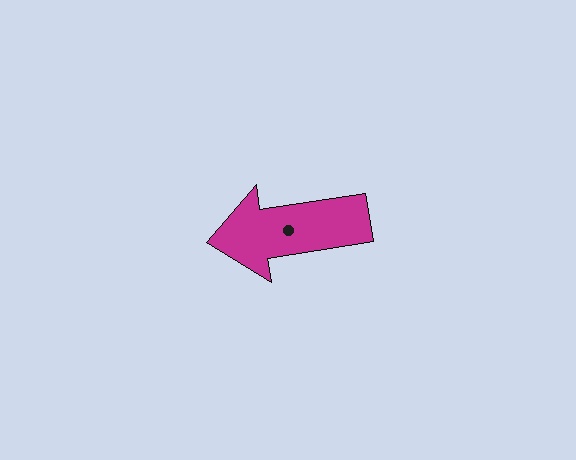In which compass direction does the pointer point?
West.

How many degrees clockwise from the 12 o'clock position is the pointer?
Approximately 261 degrees.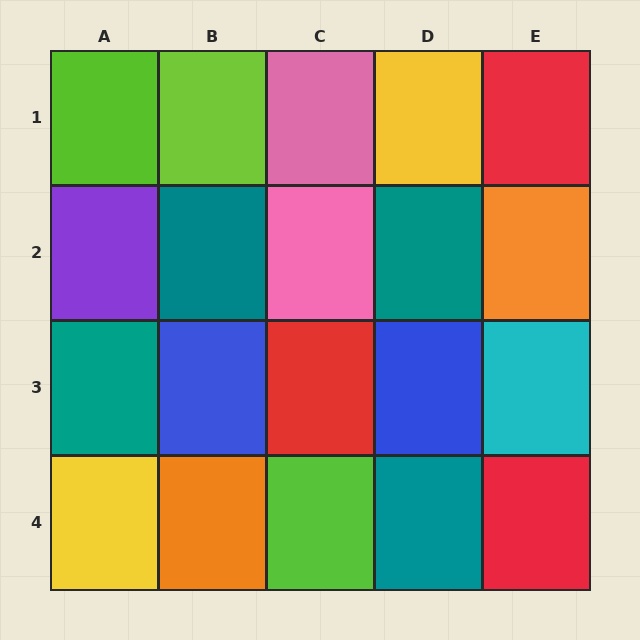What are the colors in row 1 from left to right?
Lime, lime, pink, yellow, red.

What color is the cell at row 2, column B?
Teal.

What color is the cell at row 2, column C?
Pink.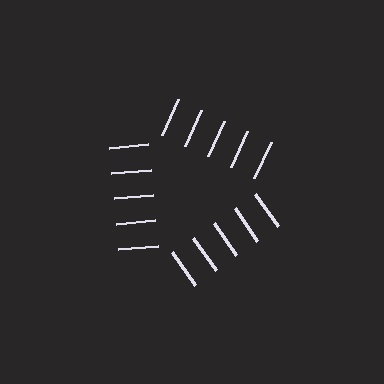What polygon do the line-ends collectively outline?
An illusory triangle — the line segments terminate on its edges but no continuous stroke is drawn.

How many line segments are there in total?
15 — 5 along each of the 3 edges.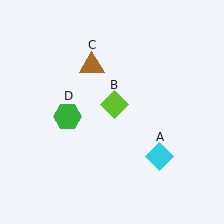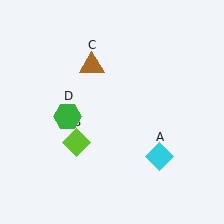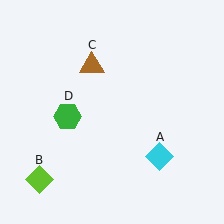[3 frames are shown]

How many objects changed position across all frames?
1 object changed position: lime diamond (object B).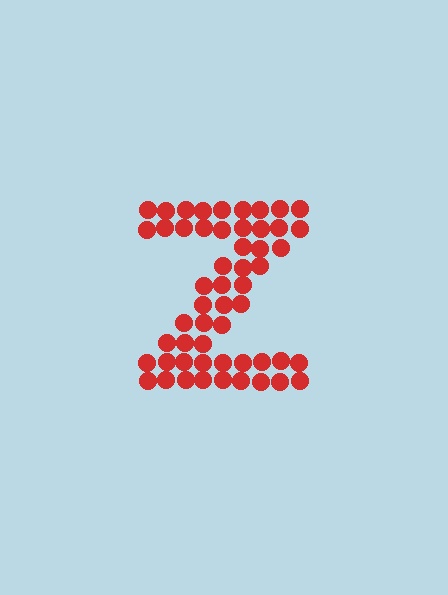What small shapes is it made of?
It is made of small circles.